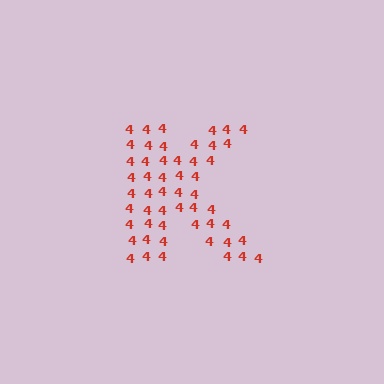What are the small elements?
The small elements are digit 4's.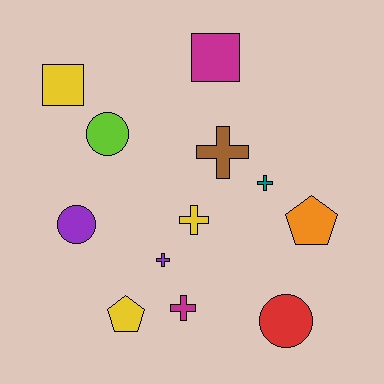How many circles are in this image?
There are 3 circles.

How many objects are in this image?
There are 12 objects.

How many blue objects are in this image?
There are no blue objects.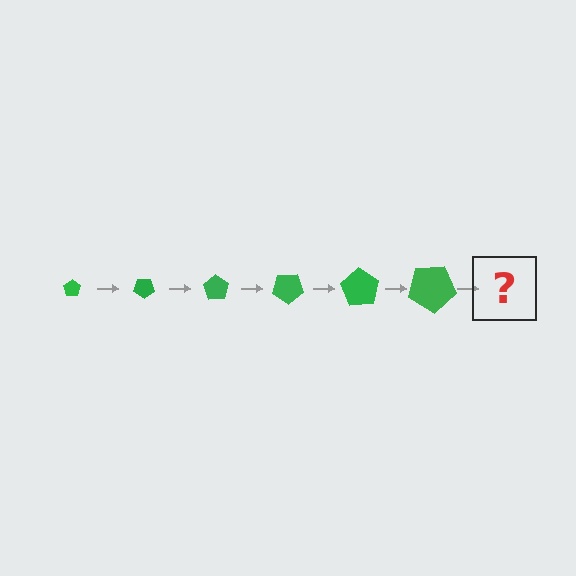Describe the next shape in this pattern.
It should be a pentagon, larger than the previous one and rotated 210 degrees from the start.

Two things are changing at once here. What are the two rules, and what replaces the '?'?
The two rules are that the pentagon grows larger each step and it rotates 35 degrees each step. The '?' should be a pentagon, larger than the previous one and rotated 210 degrees from the start.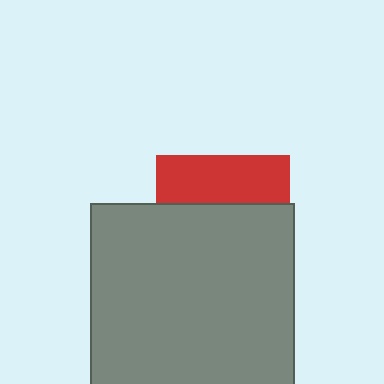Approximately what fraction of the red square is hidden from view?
Roughly 64% of the red square is hidden behind the gray rectangle.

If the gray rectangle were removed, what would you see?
You would see the complete red square.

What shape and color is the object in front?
The object in front is a gray rectangle.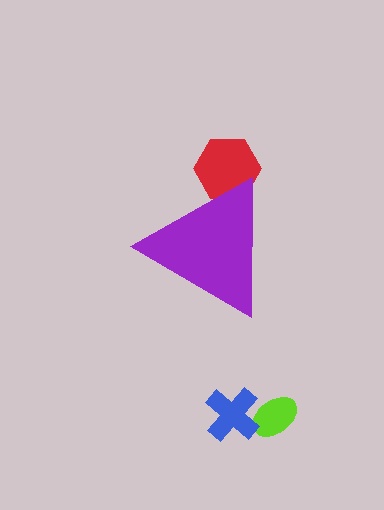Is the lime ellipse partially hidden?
No, the lime ellipse is fully visible.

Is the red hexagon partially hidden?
Yes, the red hexagon is partially hidden behind the purple triangle.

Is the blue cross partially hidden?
No, the blue cross is fully visible.